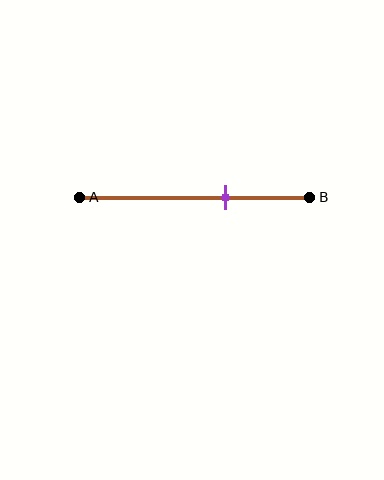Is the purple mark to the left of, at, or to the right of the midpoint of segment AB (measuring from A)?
The purple mark is to the right of the midpoint of segment AB.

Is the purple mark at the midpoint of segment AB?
No, the mark is at about 65% from A, not at the 50% midpoint.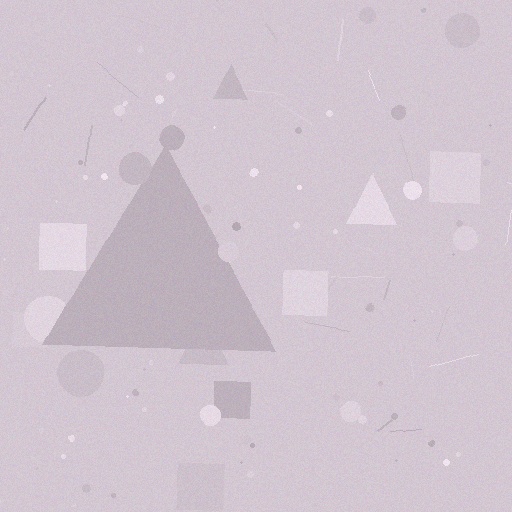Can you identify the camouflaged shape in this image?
The camouflaged shape is a triangle.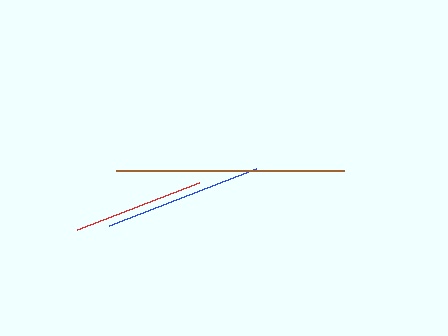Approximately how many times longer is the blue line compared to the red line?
The blue line is approximately 1.2 times the length of the red line.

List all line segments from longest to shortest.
From longest to shortest: brown, blue, red.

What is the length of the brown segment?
The brown segment is approximately 228 pixels long.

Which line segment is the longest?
The brown line is the longest at approximately 228 pixels.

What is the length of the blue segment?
The blue segment is approximately 158 pixels long.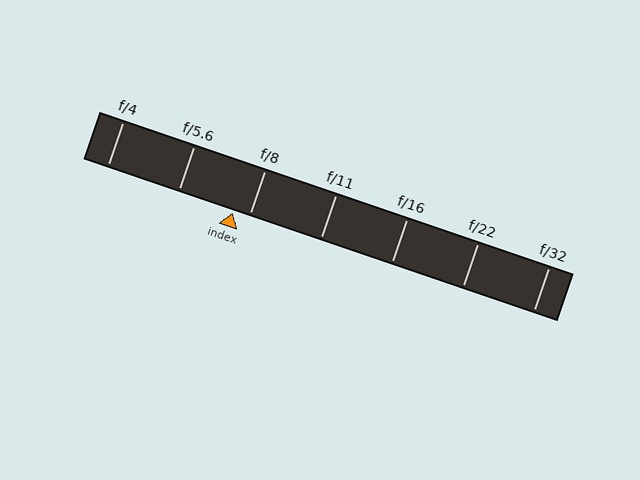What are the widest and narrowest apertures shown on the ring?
The widest aperture shown is f/4 and the narrowest is f/32.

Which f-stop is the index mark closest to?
The index mark is closest to f/8.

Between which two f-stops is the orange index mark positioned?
The index mark is between f/5.6 and f/8.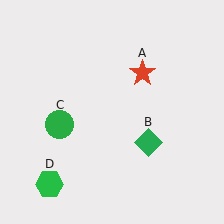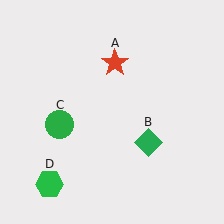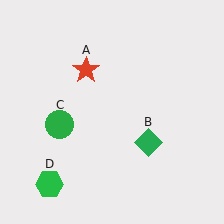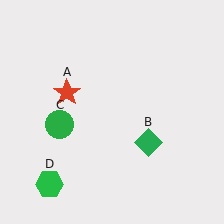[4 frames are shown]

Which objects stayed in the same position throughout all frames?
Green diamond (object B) and green circle (object C) and green hexagon (object D) remained stationary.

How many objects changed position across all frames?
1 object changed position: red star (object A).